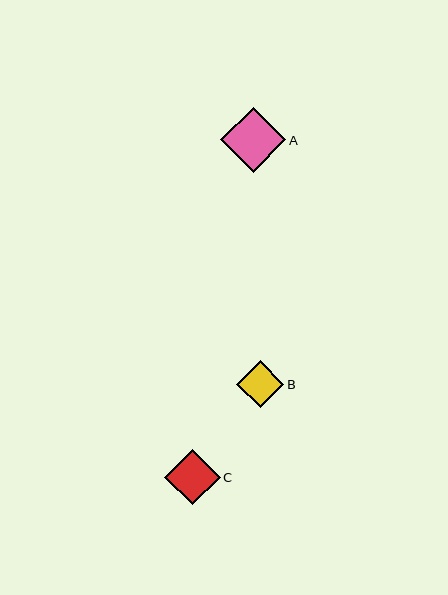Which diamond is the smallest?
Diamond B is the smallest with a size of approximately 47 pixels.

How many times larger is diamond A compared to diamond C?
Diamond A is approximately 1.2 times the size of diamond C.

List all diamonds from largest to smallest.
From largest to smallest: A, C, B.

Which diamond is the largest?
Diamond A is the largest with a size of approximately 65 pixels.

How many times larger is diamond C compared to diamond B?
Diamond C is approximately 1.2 times the size of diamond B.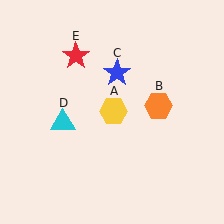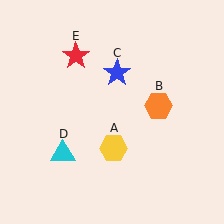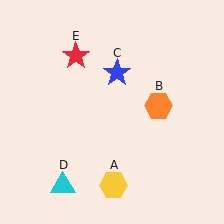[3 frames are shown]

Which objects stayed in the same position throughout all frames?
Orange hexagon (object B) and blue star (object C) and red star (object E) remained stationary.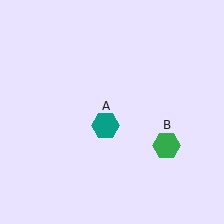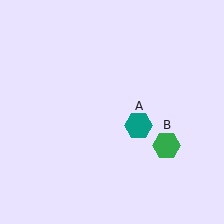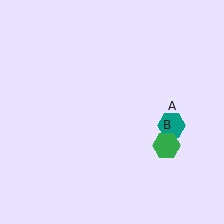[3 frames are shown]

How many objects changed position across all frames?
1 object changed position: teal hexagon (object A).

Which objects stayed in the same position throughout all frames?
Green hexagon (object B) remained stationary.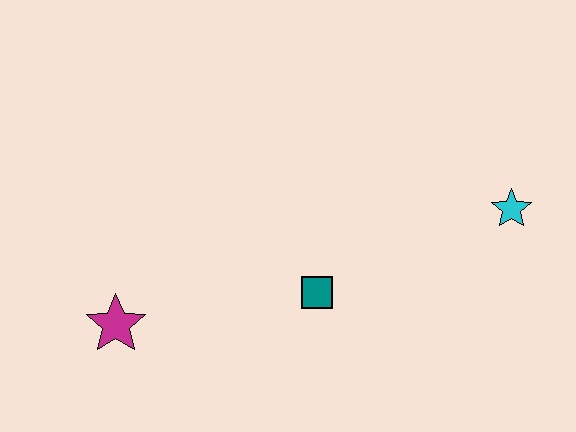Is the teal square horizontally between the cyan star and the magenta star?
Yes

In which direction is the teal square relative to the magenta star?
The teal square is to the right of the magenta star.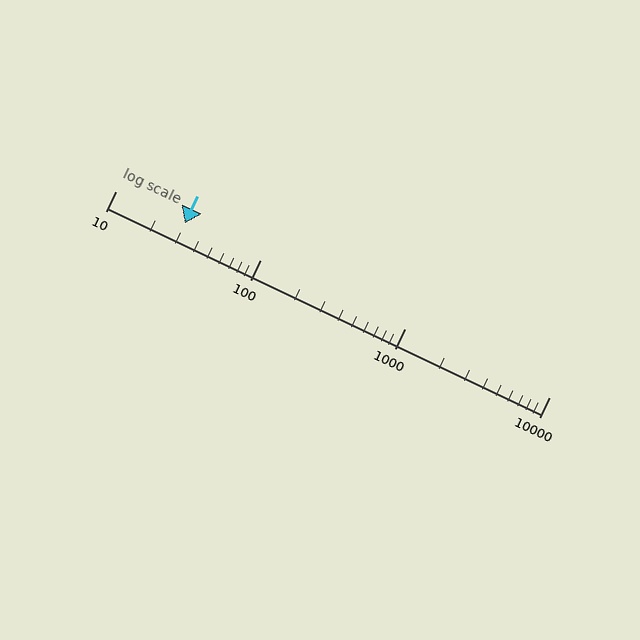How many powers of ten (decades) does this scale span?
The scale spans 3 decades, from 10 to 10000.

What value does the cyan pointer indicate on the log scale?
The pointer indicates approximately 30.